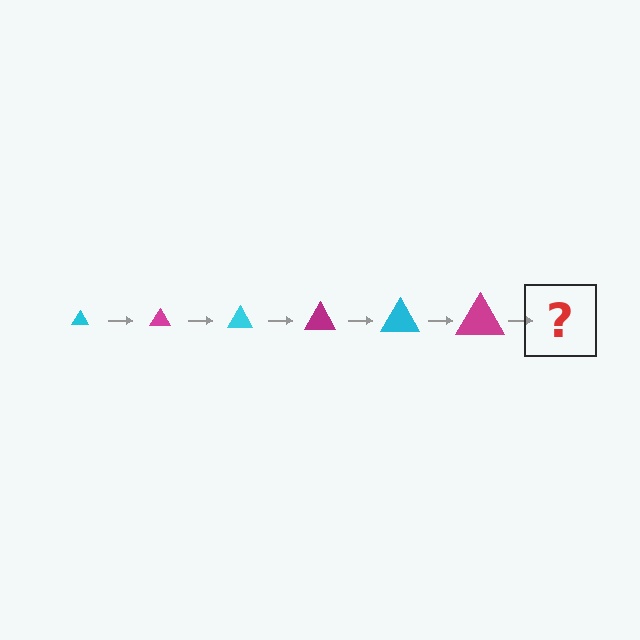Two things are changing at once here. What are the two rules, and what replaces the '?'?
The two rules are that the triangle grows larger each step and the color cycles through cyan and magenta. The '?' should be a cyan triangle, larger than the previous one.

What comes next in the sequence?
The next element should be a cyan triangle, larger than the previous one.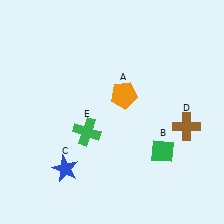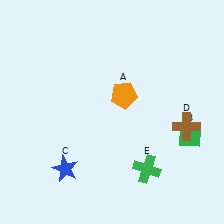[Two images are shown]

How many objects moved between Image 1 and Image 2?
2 objects moved between the two images.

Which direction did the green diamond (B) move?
The green diamond (B) moved right.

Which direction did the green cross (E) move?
The green cross (E) moved right.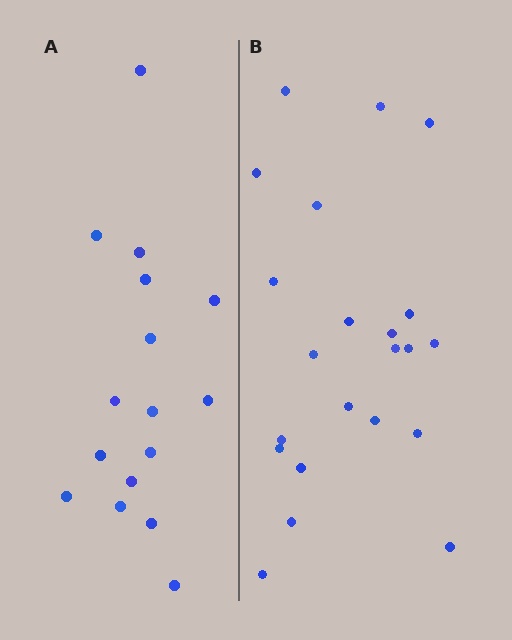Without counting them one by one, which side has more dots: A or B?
Region B (the right region) has more dots.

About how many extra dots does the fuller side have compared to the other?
Region B has about 6 more dots than region A.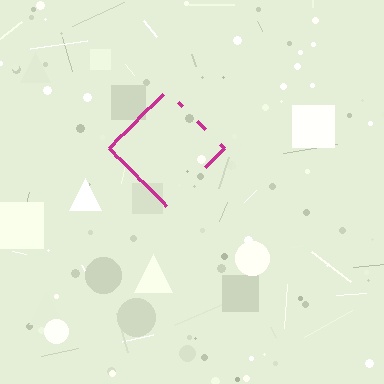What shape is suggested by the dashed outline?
The dashed outline suggests a diamond.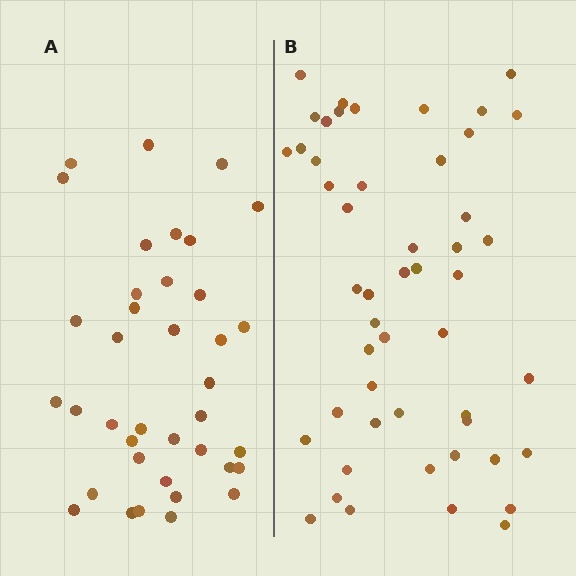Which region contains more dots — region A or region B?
Region B (the right region) has more dots.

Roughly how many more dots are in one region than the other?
Region B has roughly 12 or so more dots than region A.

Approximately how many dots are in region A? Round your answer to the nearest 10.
About 40 dots. (The exact count is 38, which rounds to 40.)